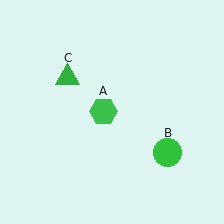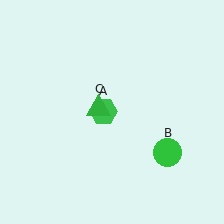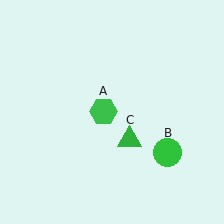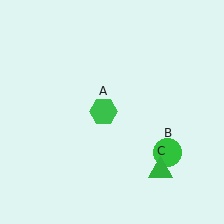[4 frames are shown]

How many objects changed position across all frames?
1 object changed position: green triangle (object C).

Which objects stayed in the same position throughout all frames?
Green hexagon (object A) and green circle (object B) remained stationary.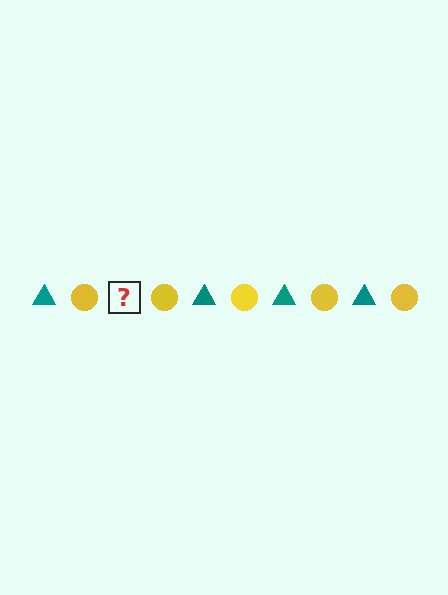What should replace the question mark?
The question mark should be replaced with a teal triangle.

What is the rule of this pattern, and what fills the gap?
The rule is that the pattern alternates between teal triangle and yellow circle. The gap should be filled with a teal triangle.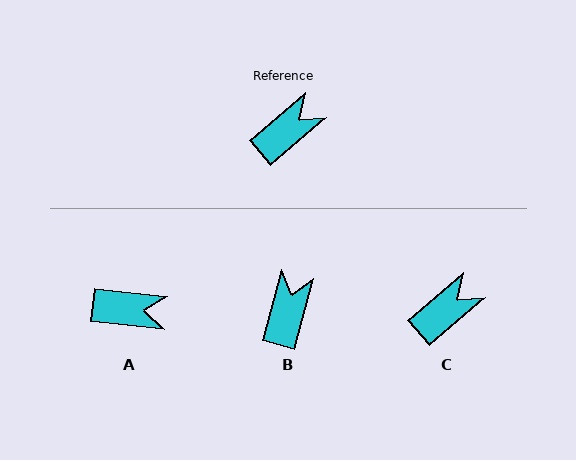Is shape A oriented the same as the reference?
No, it is off by about 47 degrees.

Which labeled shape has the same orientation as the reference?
C.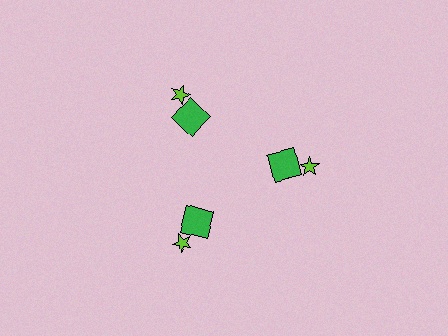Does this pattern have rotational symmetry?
Yes, this pattern has 3-fold rotational symmetry. It looks the same after rotating 120 degrees around the center.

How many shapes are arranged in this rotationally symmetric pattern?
There are 6 shapes, arranged in 3 groups of 2.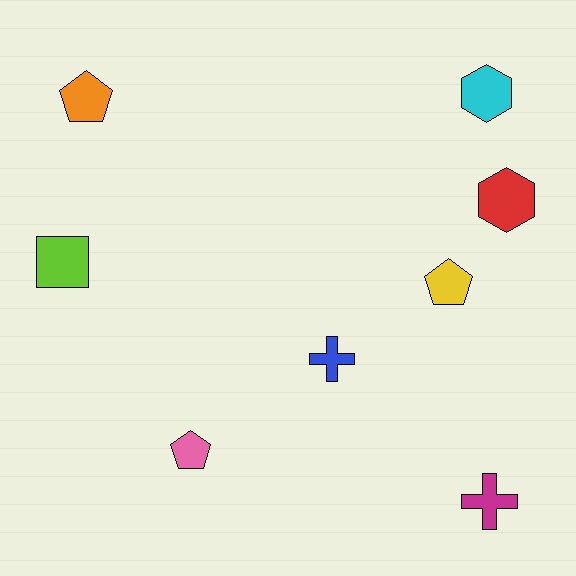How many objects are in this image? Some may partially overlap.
There are 8 objects.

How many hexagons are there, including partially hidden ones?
There are 2 hexagons.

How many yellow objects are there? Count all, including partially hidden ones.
There is 1 yellow object.